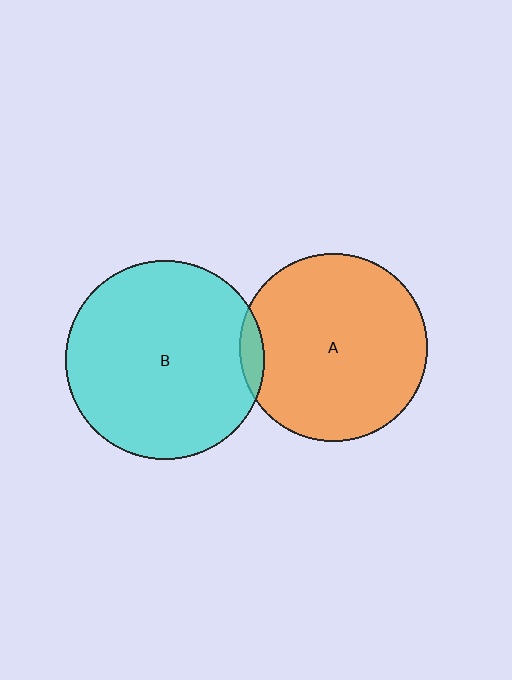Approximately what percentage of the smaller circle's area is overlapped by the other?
Approximately 5%.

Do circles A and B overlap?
Yes.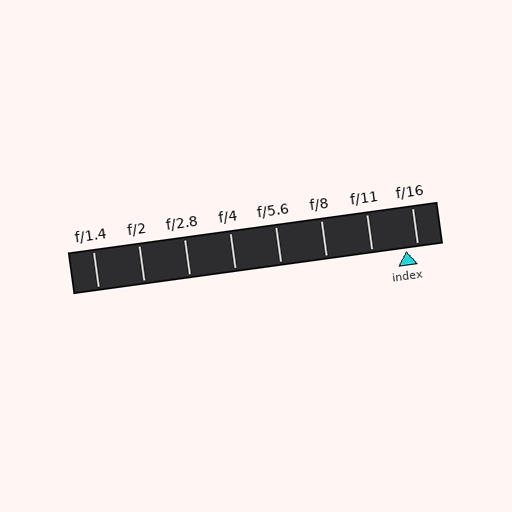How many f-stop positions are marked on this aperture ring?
There are 8 f-stop positions marked.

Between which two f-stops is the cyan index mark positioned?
The index mark is between f/11 and f/16.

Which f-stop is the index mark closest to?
The index mark is closest to f/16.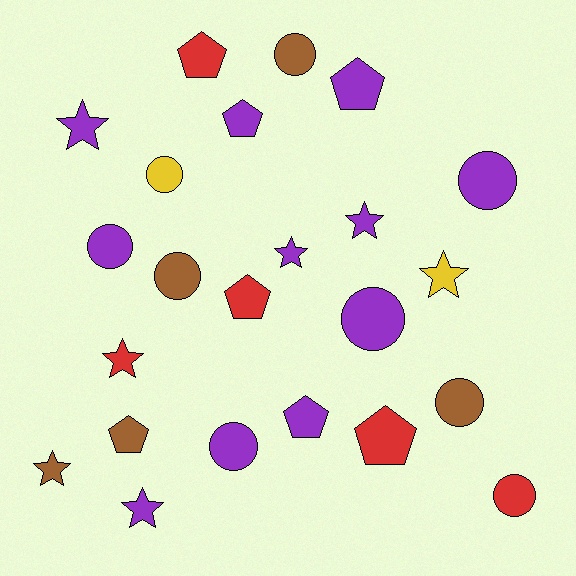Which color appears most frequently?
Purple, with 11 objects.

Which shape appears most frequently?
Circle, with 9 objects.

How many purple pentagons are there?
There are 3 purple pentagons.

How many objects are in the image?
There are 23 objects.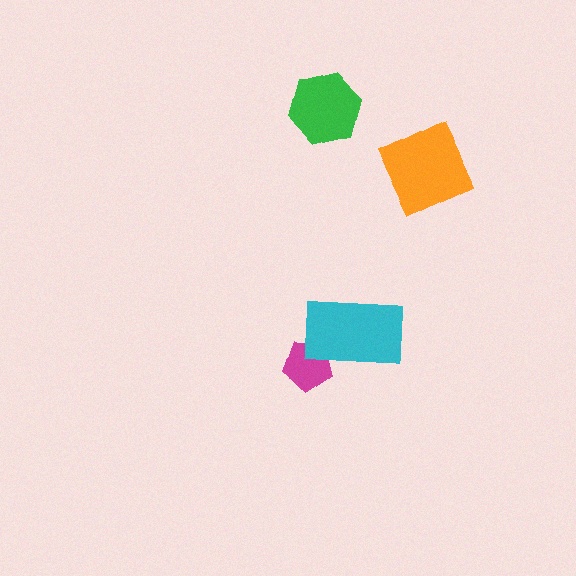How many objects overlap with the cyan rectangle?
1 object overlaps with the cyan rectangle.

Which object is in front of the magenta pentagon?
The cyan rectangle is in front of the magenta pentagon.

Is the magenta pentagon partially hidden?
Yes, it is partially covered by another shape.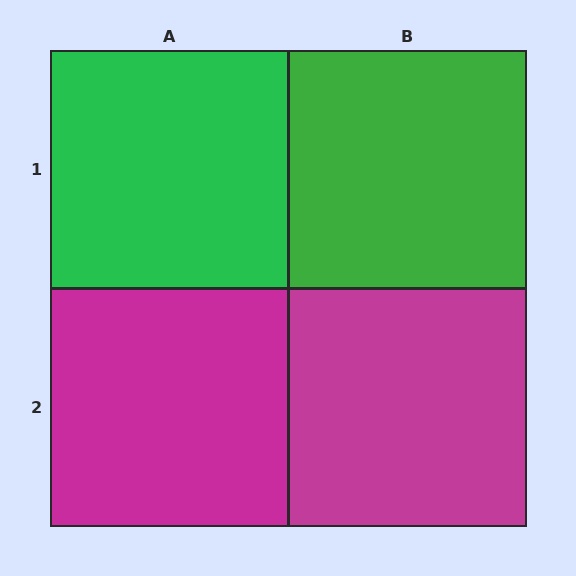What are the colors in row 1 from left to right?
Green, green.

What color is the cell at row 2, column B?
Magenta.